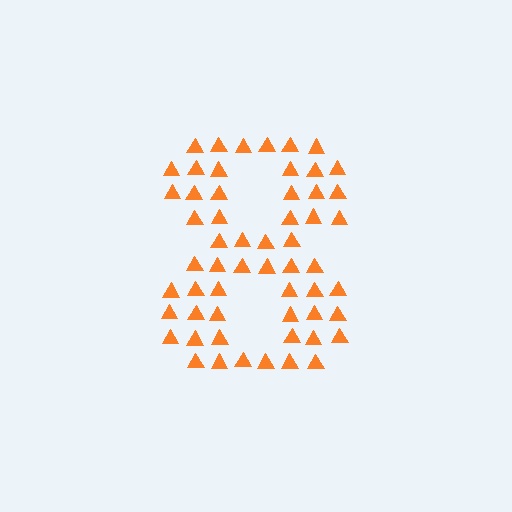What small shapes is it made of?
It is made of small triangles.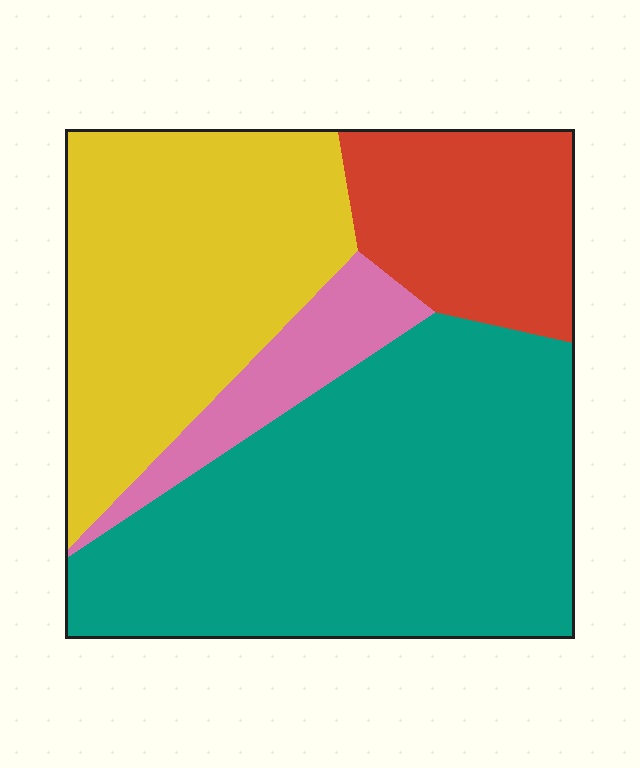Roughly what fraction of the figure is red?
Red takes up less than a quarter of the figure.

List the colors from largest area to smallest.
From largest to smallest: teal, yellow, red, pink.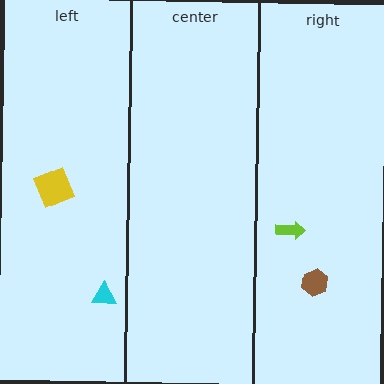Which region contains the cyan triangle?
The left region.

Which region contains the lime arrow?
The right region.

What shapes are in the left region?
The cyan triangle, the yellow diamond.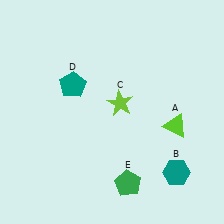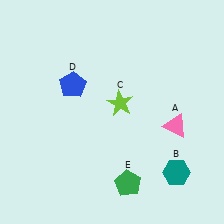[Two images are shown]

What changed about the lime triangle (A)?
In Image 1, A is lime. In Image 2, it changed to pink.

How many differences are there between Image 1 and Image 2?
There are 2 differences between the two images.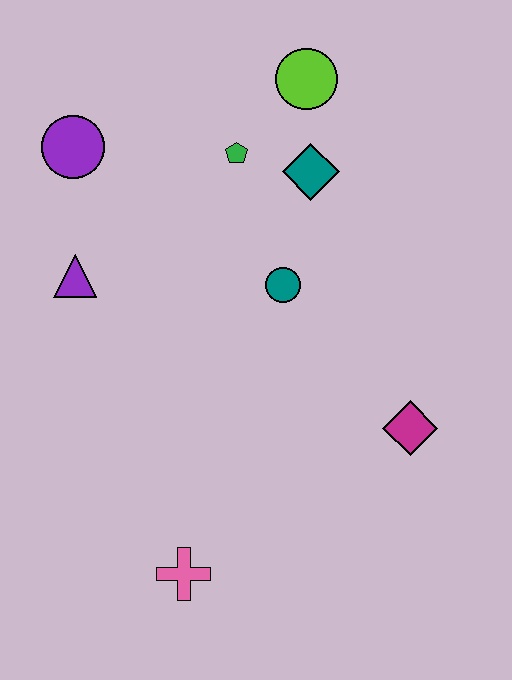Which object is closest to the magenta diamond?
The teal circle is closest to the magenta diamond.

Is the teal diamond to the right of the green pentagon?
Yes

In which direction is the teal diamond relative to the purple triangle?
The teal diamond is to the right of the purple triangle.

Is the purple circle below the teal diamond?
No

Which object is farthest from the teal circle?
The pink cross is farthest from the teal circle.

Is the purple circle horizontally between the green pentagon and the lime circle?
No